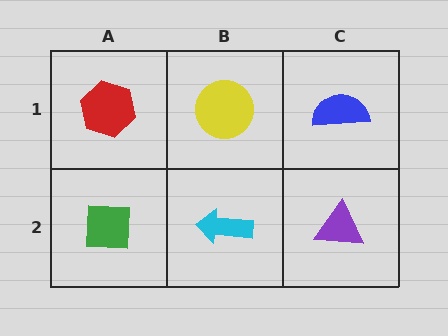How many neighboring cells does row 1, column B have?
3.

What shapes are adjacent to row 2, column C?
A blue semicircle (row 1, column C), a cyan arrow (row 2, column B).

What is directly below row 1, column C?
A purple triangle.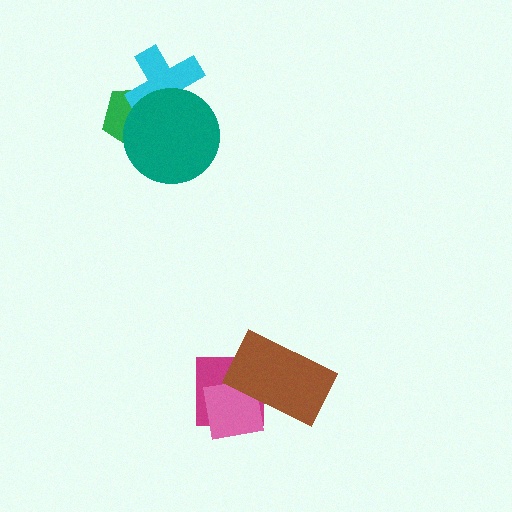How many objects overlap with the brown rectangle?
2 objects overlap with the brown rectangle.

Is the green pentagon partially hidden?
Yes, it is partially covered by another shape.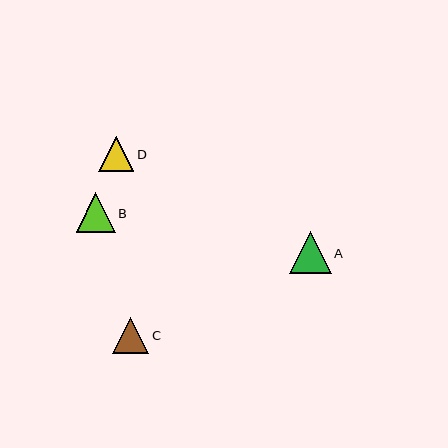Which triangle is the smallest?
Triangle D is the smallest with a size of approximately 35 pixels.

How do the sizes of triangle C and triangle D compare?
Triangle C and triangle D are approximately the same size.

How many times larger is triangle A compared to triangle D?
Triangle A is approximately 1.2 times the size of triangle D.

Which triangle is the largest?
Triangle A is the largest with a size of approximately 42 pixels.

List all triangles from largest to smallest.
From largest to smallest: A, B, C, D.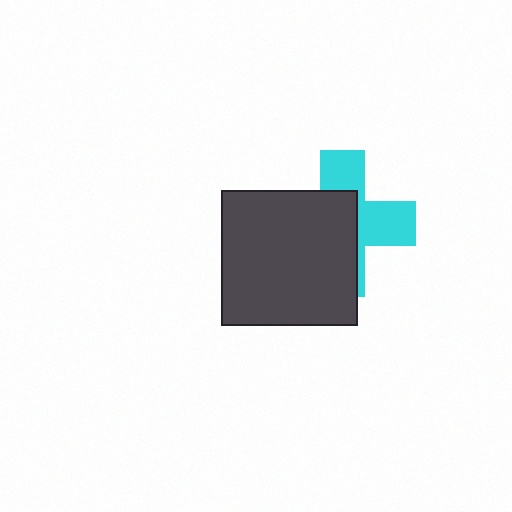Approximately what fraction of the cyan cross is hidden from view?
Roughly 56% of the cyan cross is hidden behind the dark gray square.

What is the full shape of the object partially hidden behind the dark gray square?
The partially hidden object is a cyan cross.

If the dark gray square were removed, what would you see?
You would see the complete cyan cross.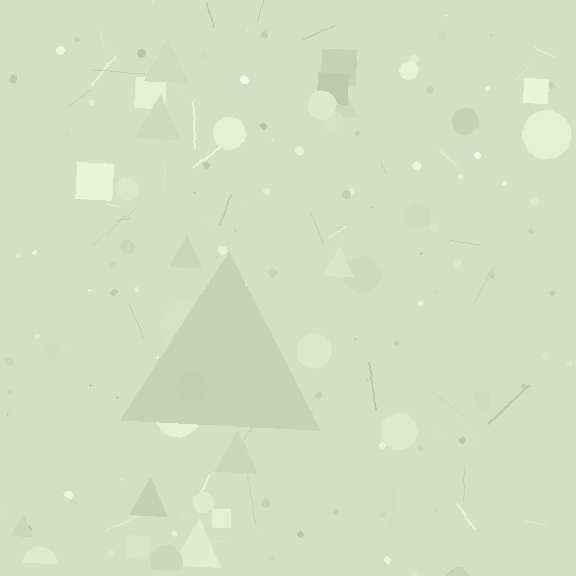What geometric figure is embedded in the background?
A triangle is embedded in the background.